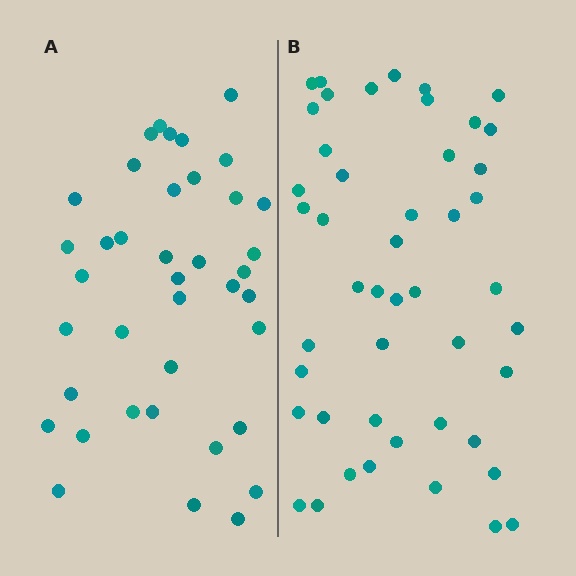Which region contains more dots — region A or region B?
Region B (the right region) has more dots.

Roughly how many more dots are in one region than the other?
Region B has roughly 8 or so more dots than region A.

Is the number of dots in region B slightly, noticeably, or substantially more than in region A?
Region B has only slightly more — the two regions are fairly close. The ratio is roughly 1.2 to 1.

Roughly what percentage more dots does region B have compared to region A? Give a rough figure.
About 20% more.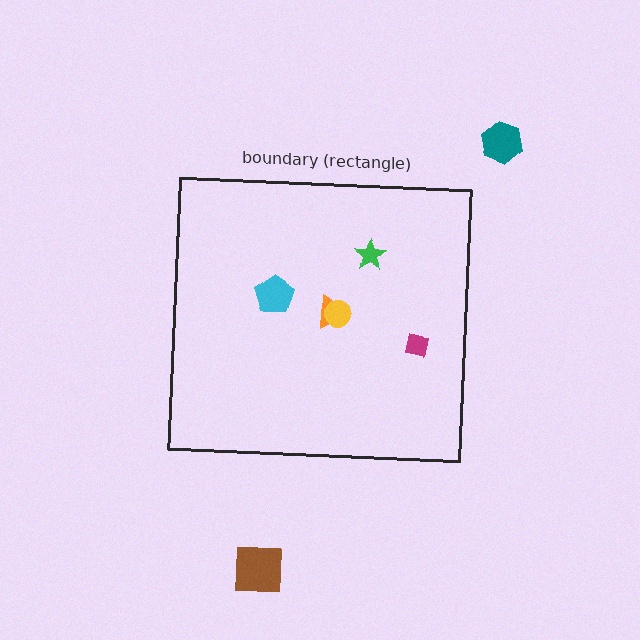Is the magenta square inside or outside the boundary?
Inside.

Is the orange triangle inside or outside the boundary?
Inside.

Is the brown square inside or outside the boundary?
Outside.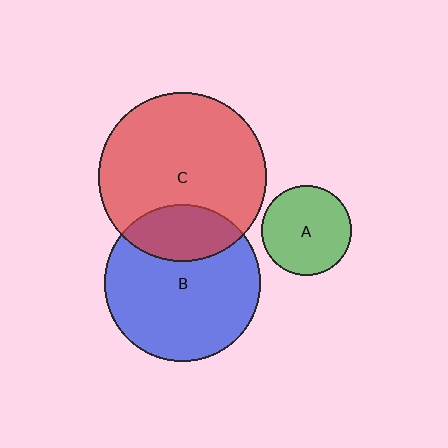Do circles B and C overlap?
Yes.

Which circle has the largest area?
Circle C (red).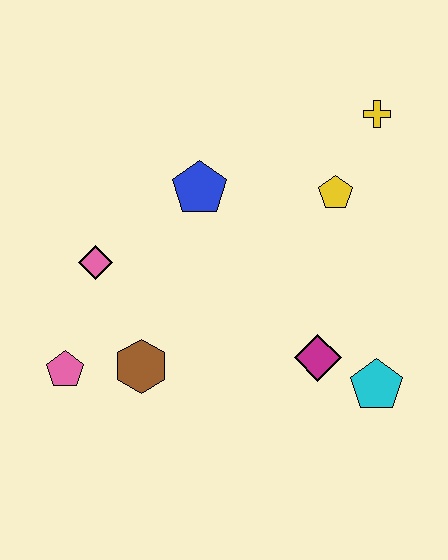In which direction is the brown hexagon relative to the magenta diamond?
The brown hexagon is to the left of the magenta diamond.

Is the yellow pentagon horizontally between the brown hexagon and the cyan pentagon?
Yes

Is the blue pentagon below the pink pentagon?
No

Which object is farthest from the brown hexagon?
The yellow cross is farthest from the brown hexagon.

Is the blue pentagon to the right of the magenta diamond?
No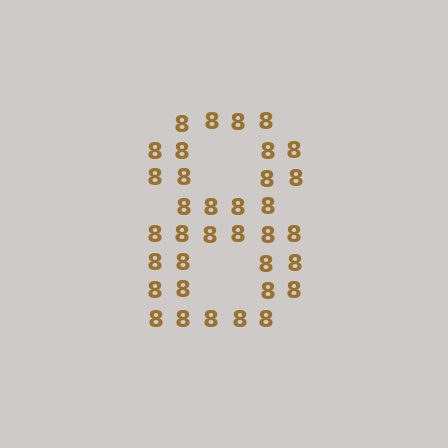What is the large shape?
The large shape is the digit 8.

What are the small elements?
The small elements are digit 8's.